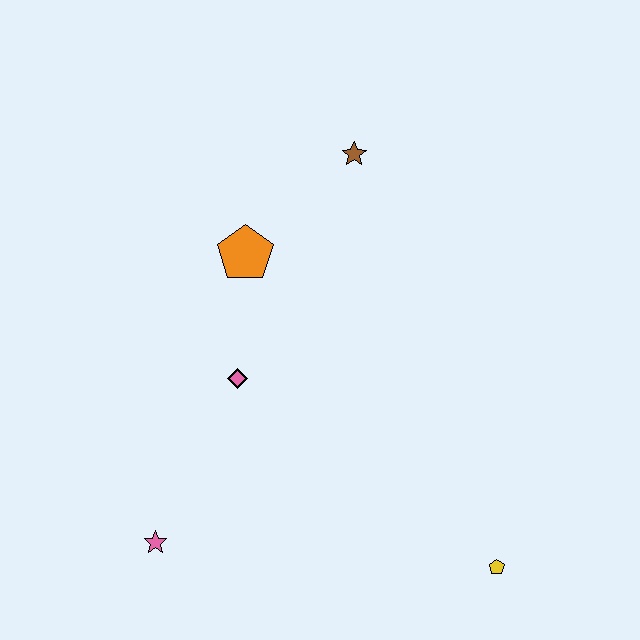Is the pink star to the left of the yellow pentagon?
Yes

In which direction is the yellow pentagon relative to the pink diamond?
The yellow pentagon is to the right of the pink diamond.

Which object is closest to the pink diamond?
The orange pentagon is closest to the pink diamond.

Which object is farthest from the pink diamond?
The yellow pentagon is farthest from the pink diamond.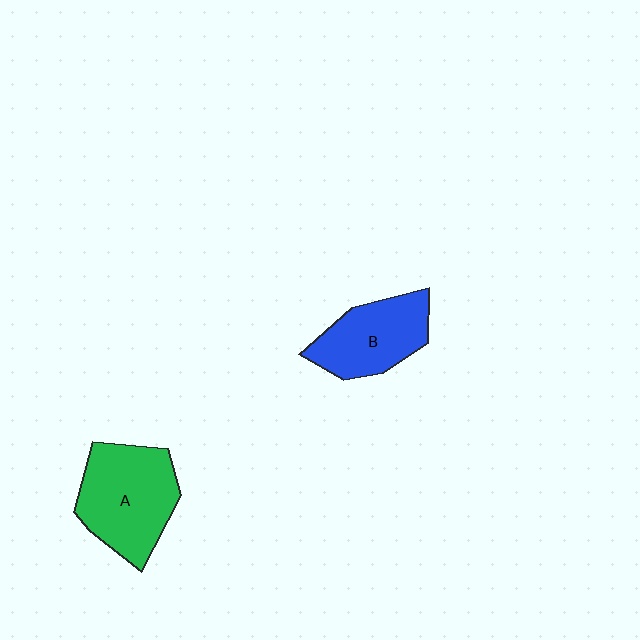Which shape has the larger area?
Shape A (green).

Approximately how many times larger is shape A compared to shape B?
Approximately 1.3 times.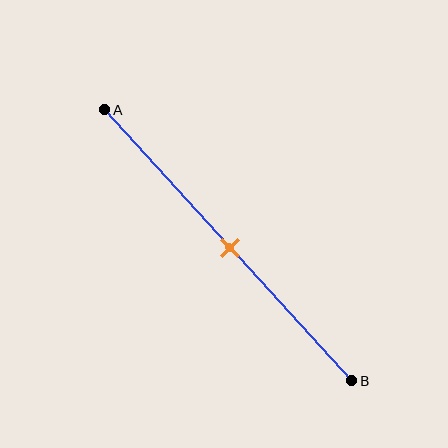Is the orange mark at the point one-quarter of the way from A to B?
No, the mark is at about 50% from A, not at the 25% one-quarter point.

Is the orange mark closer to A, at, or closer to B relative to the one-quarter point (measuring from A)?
The orange mark is closer to point B than the one-quarter point of segment AB.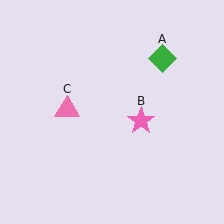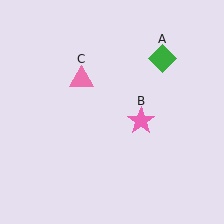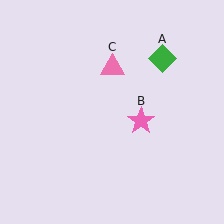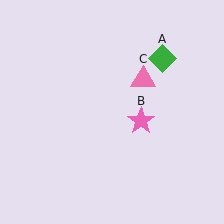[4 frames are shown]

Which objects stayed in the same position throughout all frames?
Green diamond (object A) and pink star (object B) remained stationary.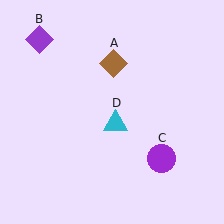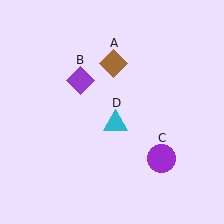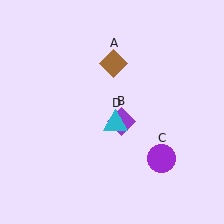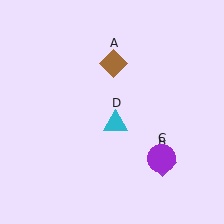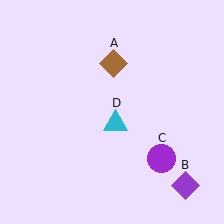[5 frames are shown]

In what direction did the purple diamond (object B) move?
The purple diamond (object B) moved down and to the right.